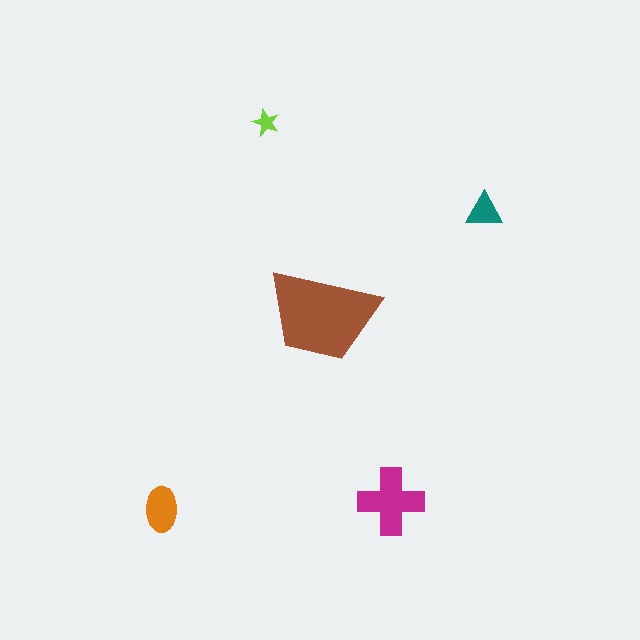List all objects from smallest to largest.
The lime star, the teal triangle, the orange ellipse, the magenta cross, the brown trapezoid.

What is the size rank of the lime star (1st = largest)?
5th.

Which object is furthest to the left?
The orange ellipse is leftmost.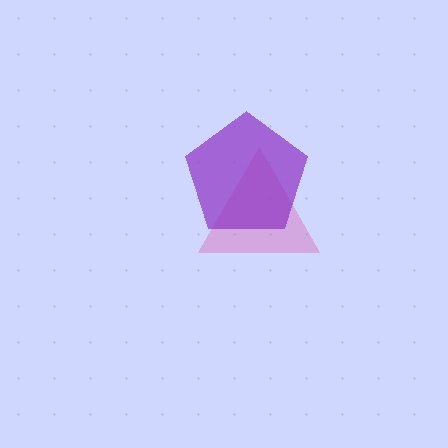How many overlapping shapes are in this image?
There are 2 overlapping shapes in the image.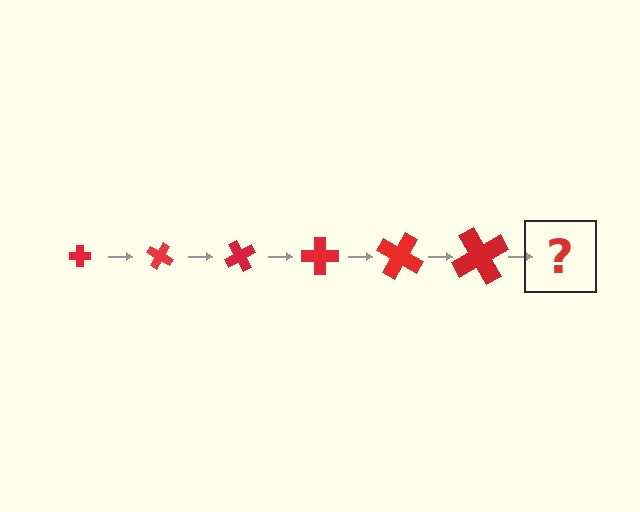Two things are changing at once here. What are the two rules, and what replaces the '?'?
The two rules are that the cross grows larger each step and it rotates 30 degrees each step. The '?' should be a cross, larger than the previous one and rotated 180 degrees from the start.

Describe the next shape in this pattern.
It should be a cross, larger than the previous one and rotated 180 degrees from the start.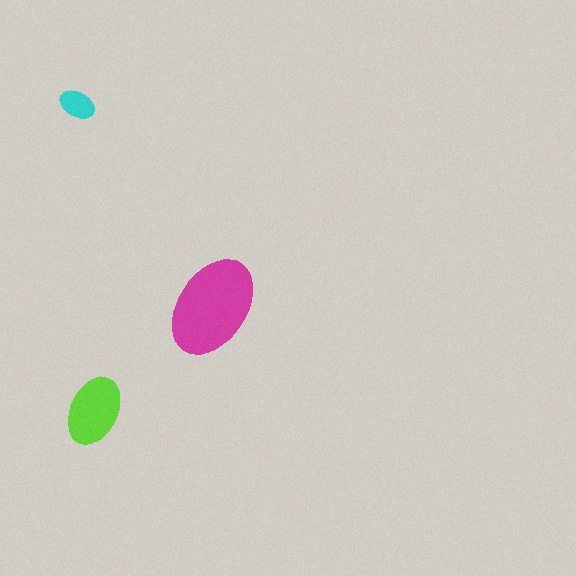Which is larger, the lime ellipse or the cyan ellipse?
The lime one.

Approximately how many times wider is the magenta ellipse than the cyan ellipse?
About 3 times wider.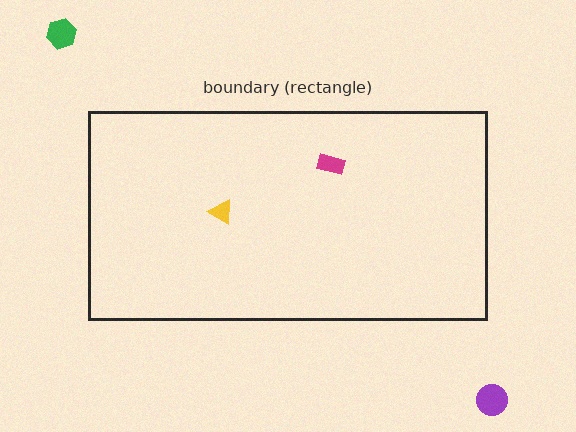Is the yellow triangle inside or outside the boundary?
Inside.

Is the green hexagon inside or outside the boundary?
Outside.